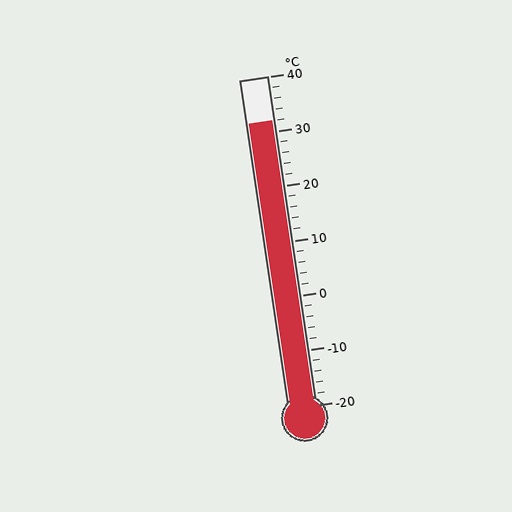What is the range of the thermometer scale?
The thermometer scale ranges from -20°C to 40°C.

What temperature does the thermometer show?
The thermometer shows approximately 32°C.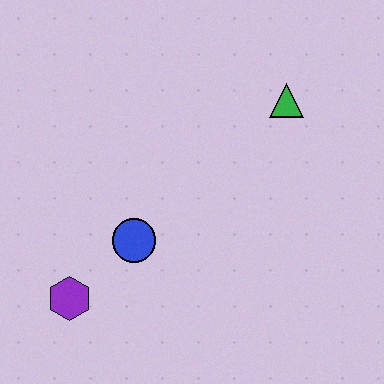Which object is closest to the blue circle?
The purple hexagon is closest to the blue circle.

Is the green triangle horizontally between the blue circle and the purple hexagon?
No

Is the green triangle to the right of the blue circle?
Yes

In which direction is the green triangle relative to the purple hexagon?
The green triangle is to the right of the purple hexagon.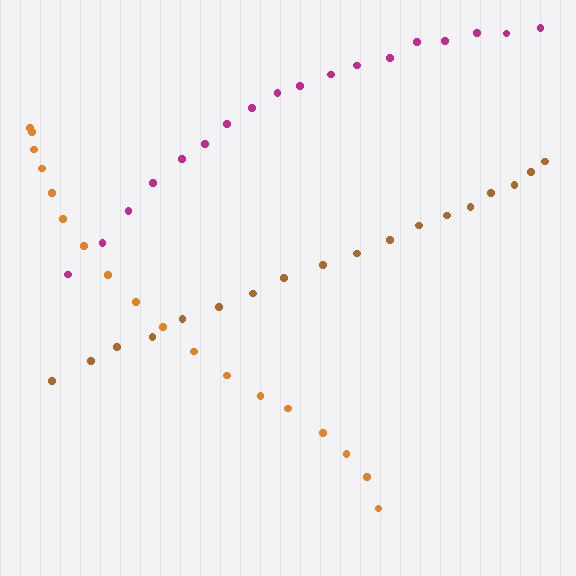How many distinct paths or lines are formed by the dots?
There are 3 distinct paths.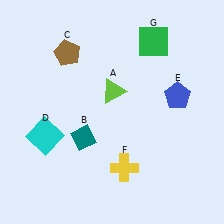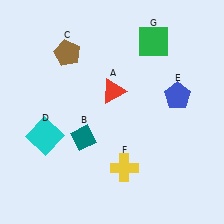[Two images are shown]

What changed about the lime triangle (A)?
In Image 1, A is lime. In Image 2, it changed to red.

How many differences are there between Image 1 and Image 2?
There is 1 difference between the two images.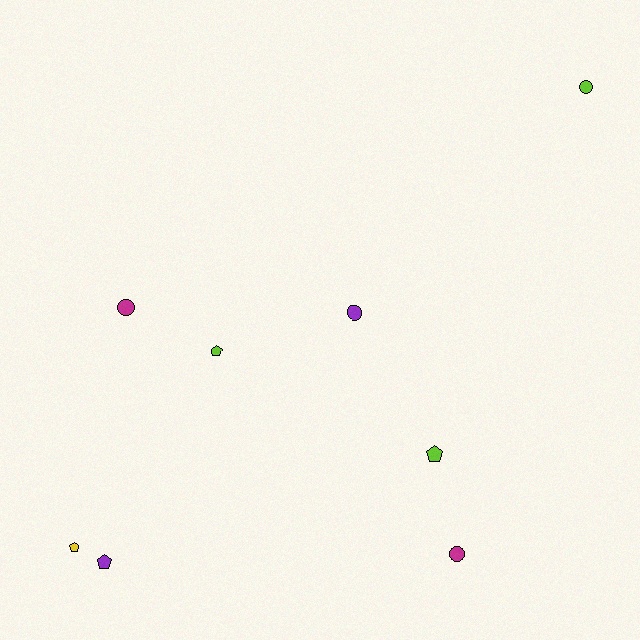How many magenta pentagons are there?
There are no magenta pentagons.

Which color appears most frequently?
Lime, with 3 objects.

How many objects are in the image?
There are 8 objects.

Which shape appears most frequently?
Circle, with 4 objects.